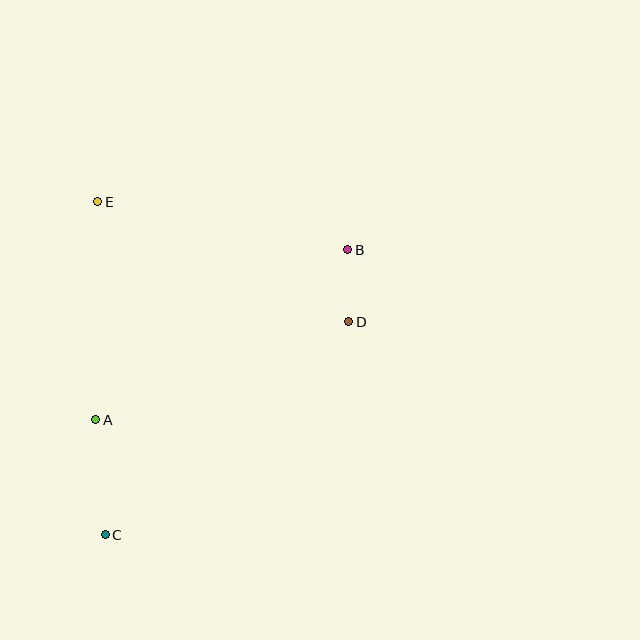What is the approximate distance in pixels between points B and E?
The distance between B and E is approximately 255 pixels.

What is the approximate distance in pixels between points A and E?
The distance between A and E is approximately 218 pixels.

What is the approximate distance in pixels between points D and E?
The distance between D and E is approximately 278 pixels.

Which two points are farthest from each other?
Points B and C are farthest from each other.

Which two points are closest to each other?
Points B and D are closest to each other.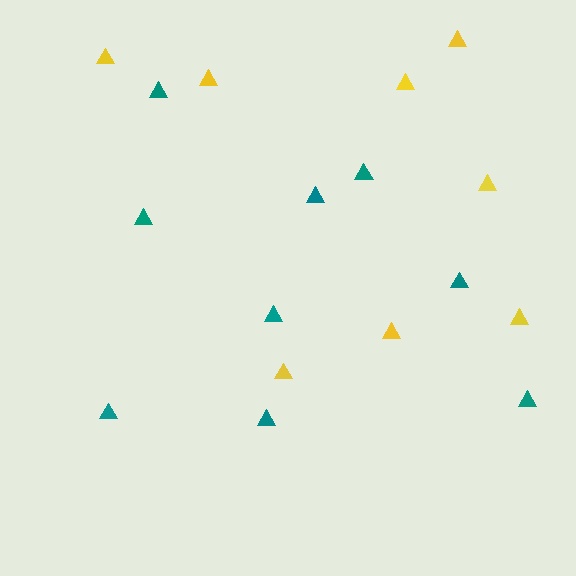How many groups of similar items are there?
There are 2 groups: one group of teal triangles (9) and one group of yellow triangles (8).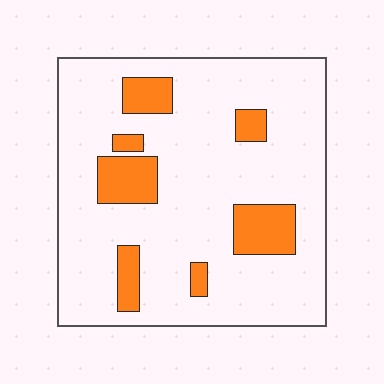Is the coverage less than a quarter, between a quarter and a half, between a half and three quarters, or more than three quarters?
Less than a quarter.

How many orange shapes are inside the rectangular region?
7.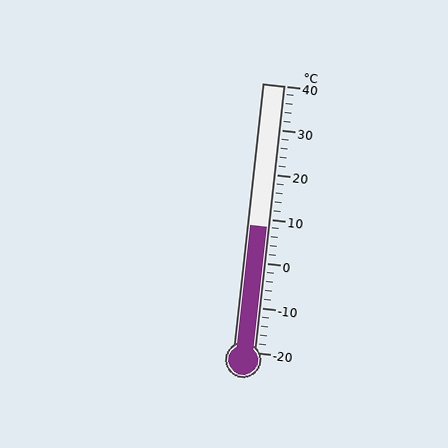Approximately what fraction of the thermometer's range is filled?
The thermometer is filled to approximately 45% of its range.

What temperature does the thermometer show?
The thermometer shows approximately 8°C.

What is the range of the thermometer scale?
The thermometer scale ranges from -20°C to 40°C.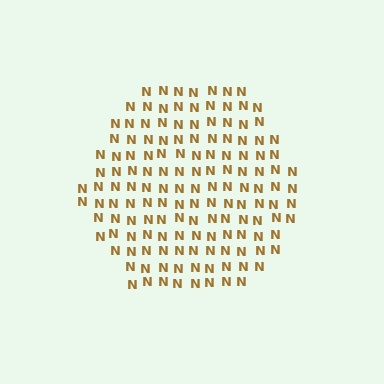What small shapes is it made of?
It is made of small letter N's.